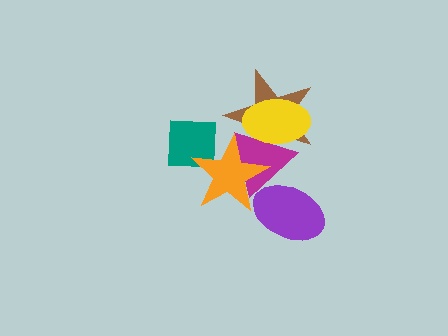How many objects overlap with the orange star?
4 objects overlap with the orange star.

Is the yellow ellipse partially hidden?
No, no other shape covers it.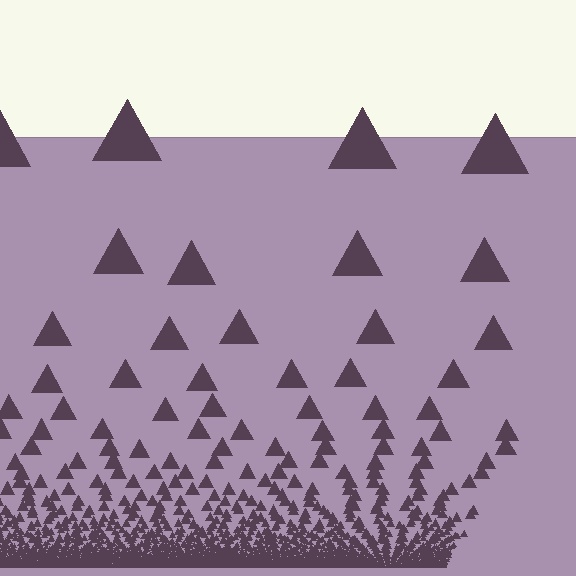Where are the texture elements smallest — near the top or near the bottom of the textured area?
Near the bottom.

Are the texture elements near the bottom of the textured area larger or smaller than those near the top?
Smaller. The gradient is inverted — elements near the bottom are smaller and denser.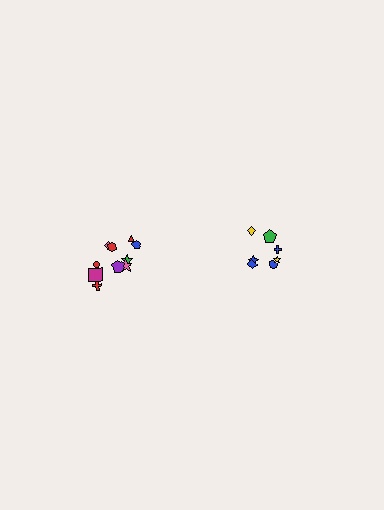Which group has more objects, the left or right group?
The left group.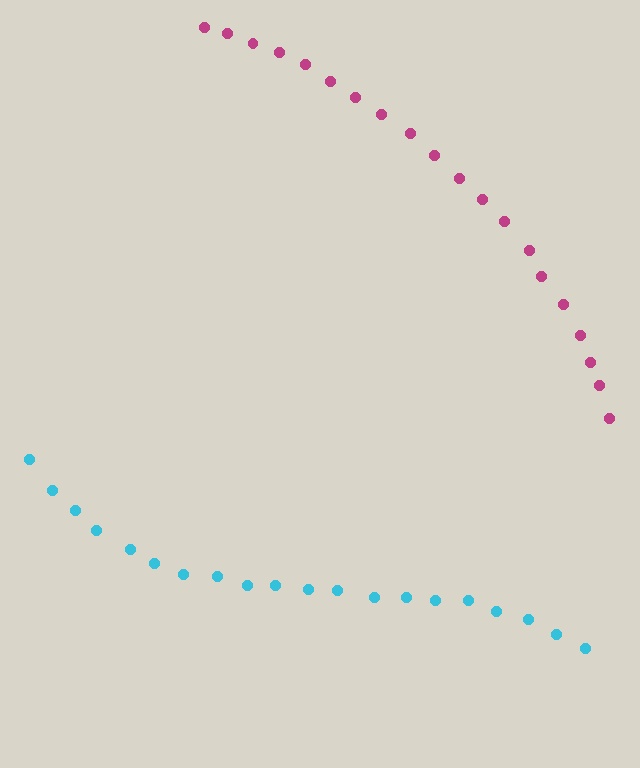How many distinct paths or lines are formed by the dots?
There are 2 distinct paths.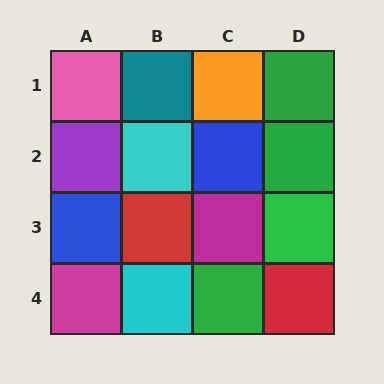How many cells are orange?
1 cell is orange.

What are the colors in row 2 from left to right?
Purple, cyan, blue, green.